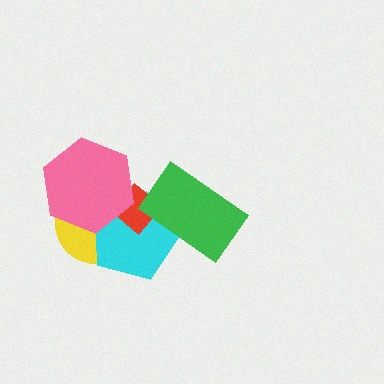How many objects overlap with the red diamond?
4 objects overlap with the red diamond.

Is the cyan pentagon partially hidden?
Yes, it is partially covered by another shape.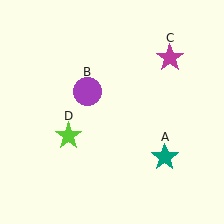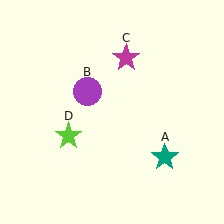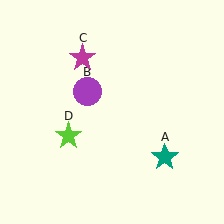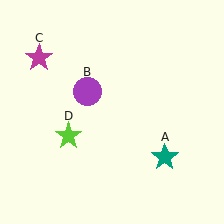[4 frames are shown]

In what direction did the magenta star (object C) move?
The magenta star (object C) moved left.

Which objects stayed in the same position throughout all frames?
Teal star (object A) and purple circle (object B) and lime star (object D) remained stationary.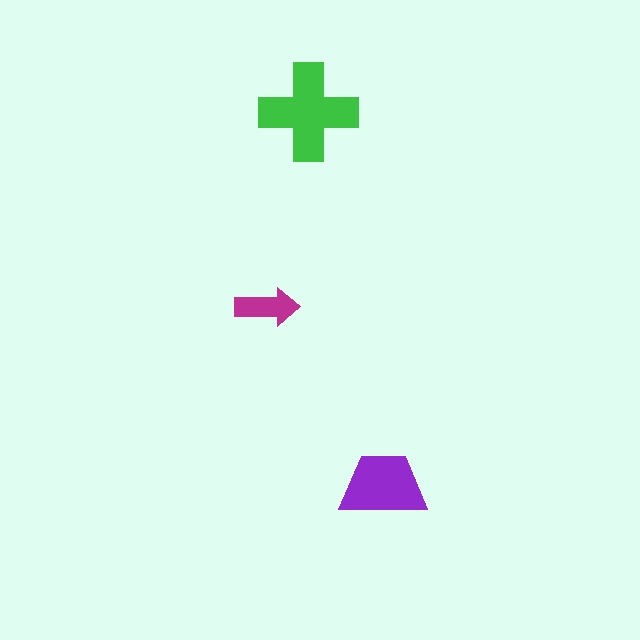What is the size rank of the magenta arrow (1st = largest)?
3rd.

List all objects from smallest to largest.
The magenta arrow, the purple trapezoid, the green cross.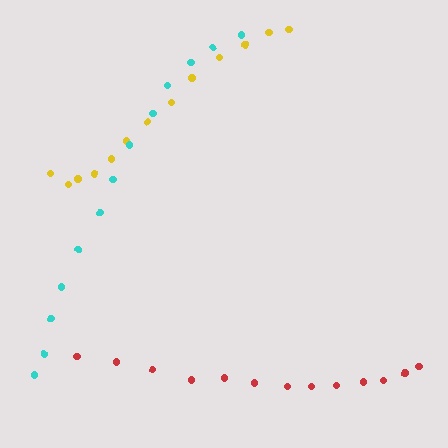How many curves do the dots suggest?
There are 3 distinct paths.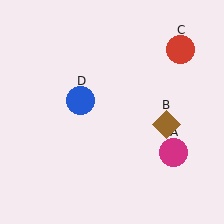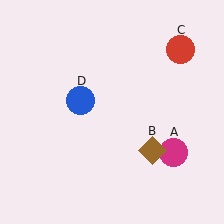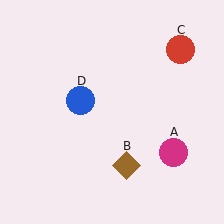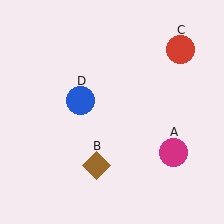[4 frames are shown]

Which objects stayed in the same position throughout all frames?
Magenta circle (object A) and red circle (object C) and blue circle (object D) remained stationary.